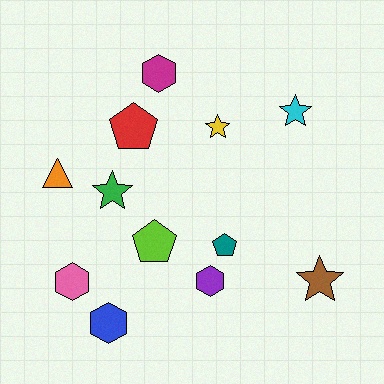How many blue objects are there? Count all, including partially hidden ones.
There is 1 blue object.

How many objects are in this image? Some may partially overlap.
There are 12 objects.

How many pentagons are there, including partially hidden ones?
There are 3 pentagons.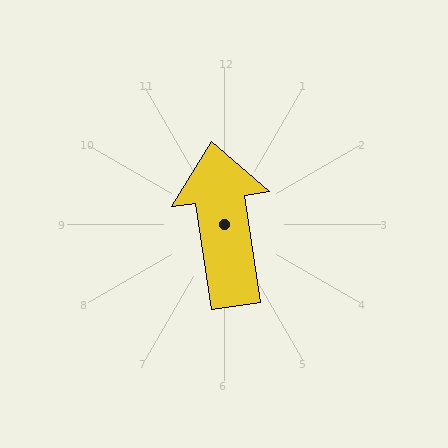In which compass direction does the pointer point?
North.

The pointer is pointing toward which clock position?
Roughly 12 o'clock.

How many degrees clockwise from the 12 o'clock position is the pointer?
Approximately 351 degrees.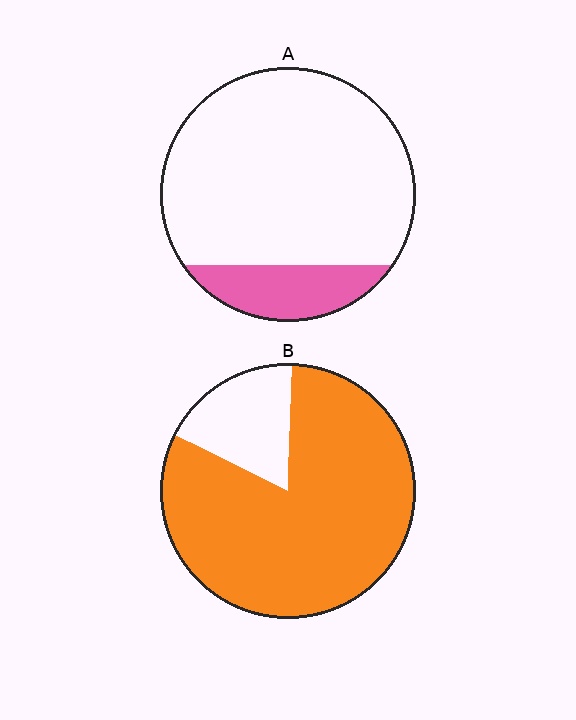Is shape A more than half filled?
No.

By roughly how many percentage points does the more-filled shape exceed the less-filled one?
By roughly 65 percentage points (B over A).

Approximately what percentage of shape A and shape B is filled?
A is approximately 15% and B is approximately 80%.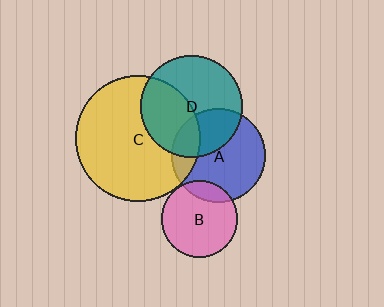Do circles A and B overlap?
Yes.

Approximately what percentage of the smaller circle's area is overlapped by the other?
Approximately 15%.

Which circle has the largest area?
Circle C (yellow).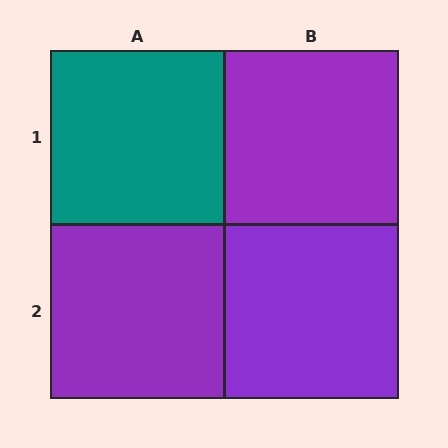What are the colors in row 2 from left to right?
Purple, purple.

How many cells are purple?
3 cells are purple.